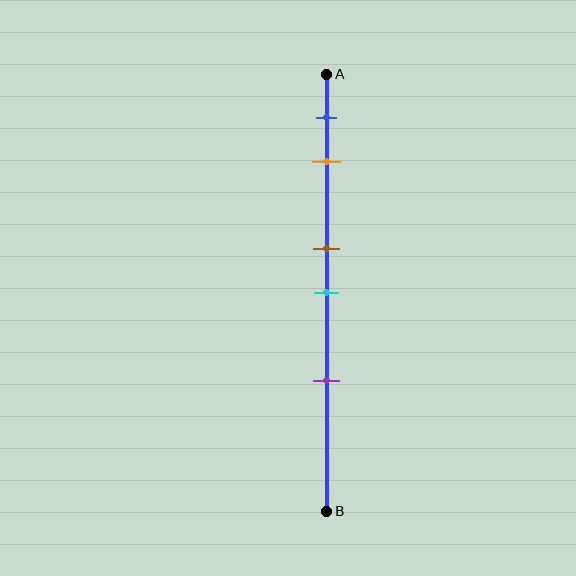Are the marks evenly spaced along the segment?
No, the marks are not evenly spaced.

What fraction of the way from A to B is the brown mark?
The brown mark is approximately 40% (0.4) of the way from A to B.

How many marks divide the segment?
There are 5 marks dividing the segment.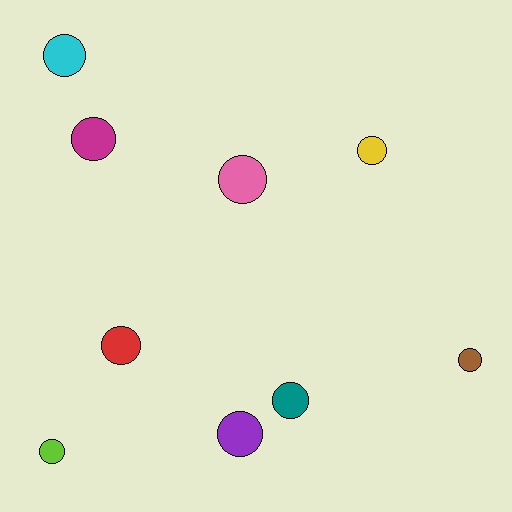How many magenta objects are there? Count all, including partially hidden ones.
There is 1 magenta object.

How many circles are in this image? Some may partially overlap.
There are 9 circles.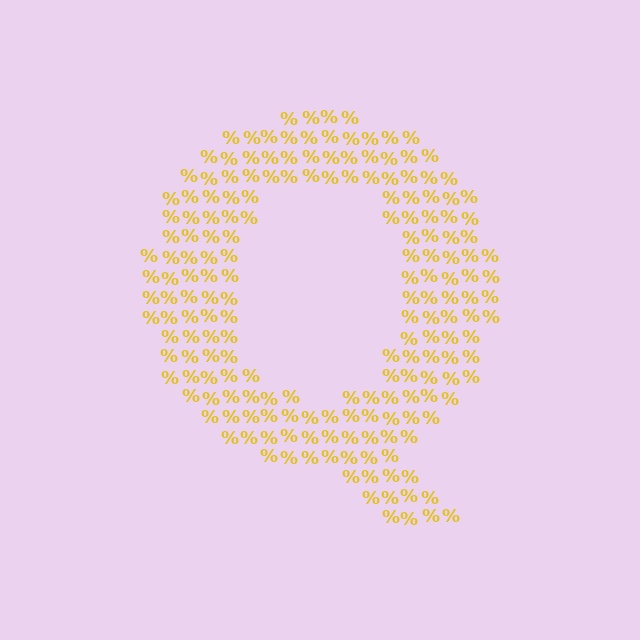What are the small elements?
The small elements are percent signs.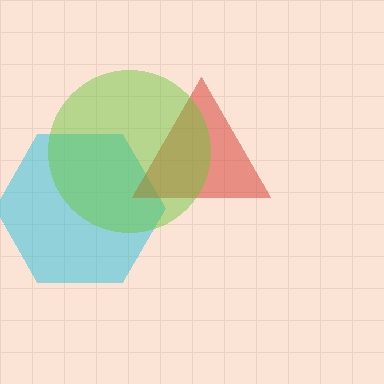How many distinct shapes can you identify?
There are 3 distinct shapes: a cyan hexagon, a red triangle, a lime circle.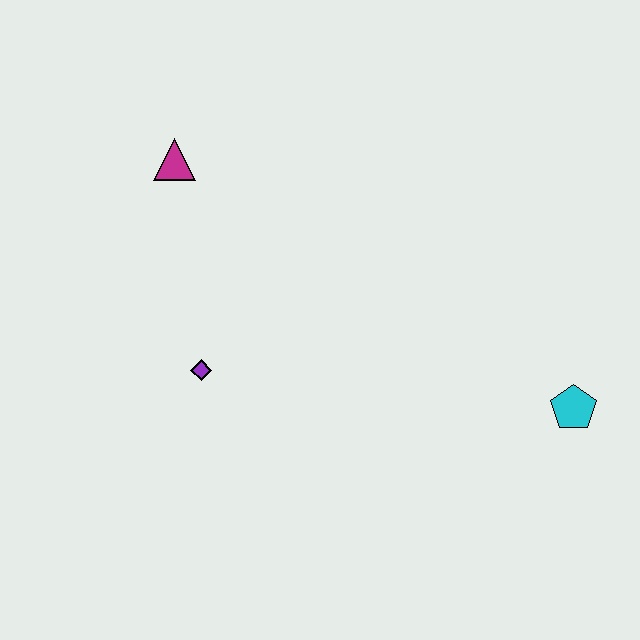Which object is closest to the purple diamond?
The magenta triangle is closest to the purple diamond.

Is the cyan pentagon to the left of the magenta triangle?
No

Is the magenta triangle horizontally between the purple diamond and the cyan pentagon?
No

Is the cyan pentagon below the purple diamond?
Yes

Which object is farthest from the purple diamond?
The cyan pentagon is farthest from the purple diamond.